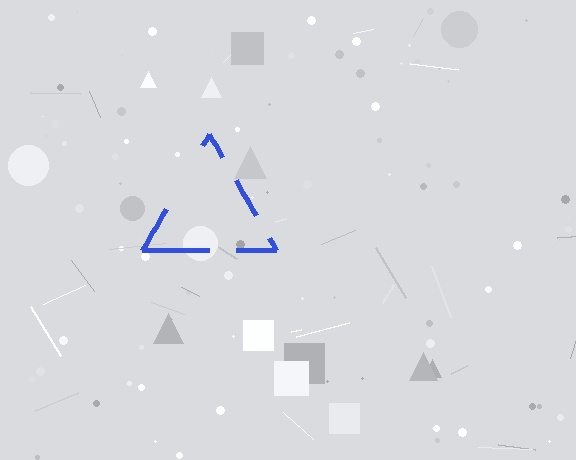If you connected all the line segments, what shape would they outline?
They would outline a triangle.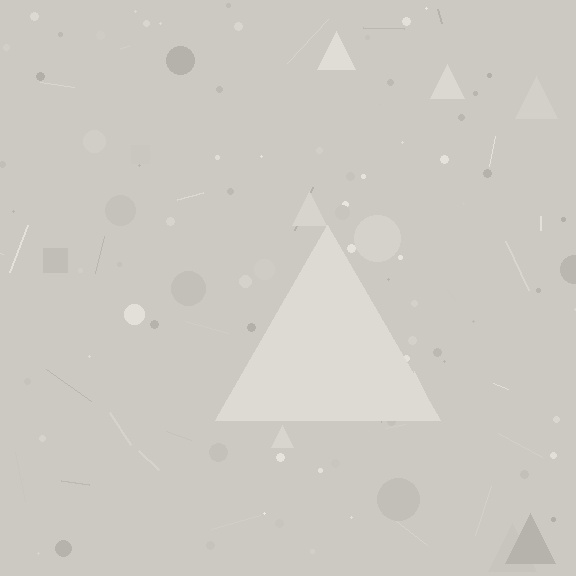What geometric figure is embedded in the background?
A triangle is embedded in the background.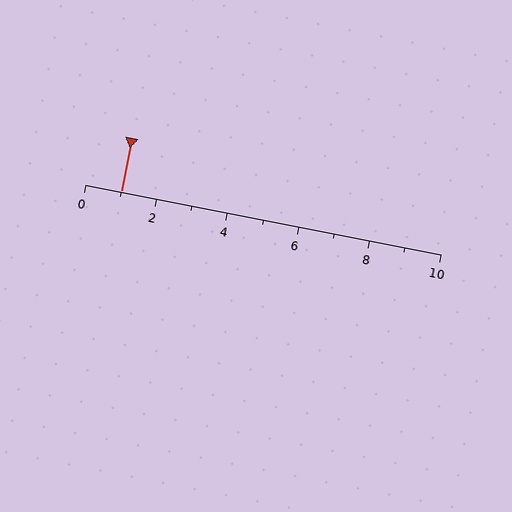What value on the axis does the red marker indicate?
The marker indicates approximately 1.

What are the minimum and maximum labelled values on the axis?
The axis runs from 0 to 10.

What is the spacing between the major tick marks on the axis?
The major ticks are spaced 2 apart.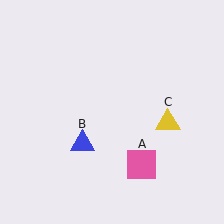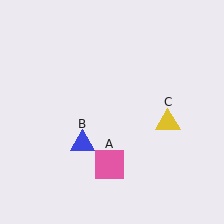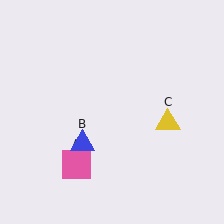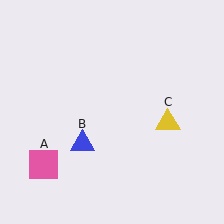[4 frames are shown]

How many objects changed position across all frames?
1 object changed position: pink square (object A).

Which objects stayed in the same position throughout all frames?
Blue triangle (object B) and yellow triangle (object C) remained stationary.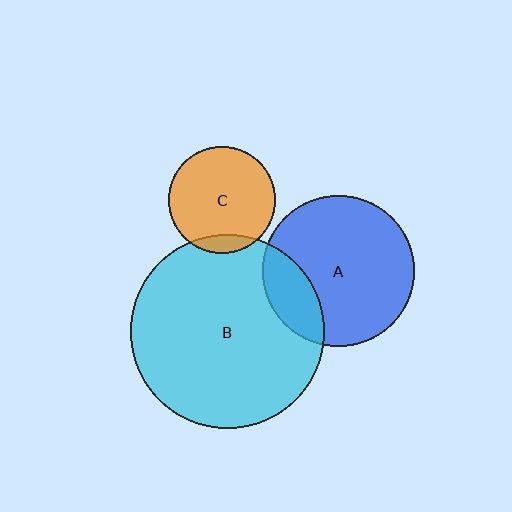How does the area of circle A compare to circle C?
Approximately 2.0 times.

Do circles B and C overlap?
Yes.